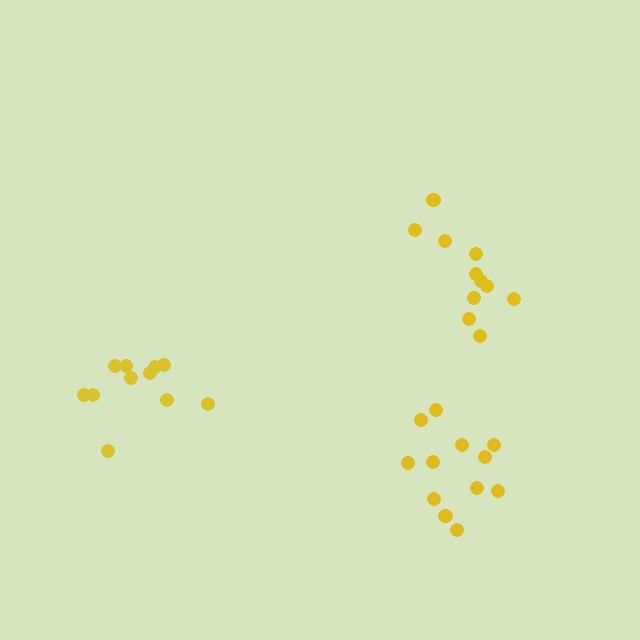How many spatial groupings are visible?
There are 3 spatial groupings.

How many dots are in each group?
Group 1: 12 dots, Group 2: 11 dots, Group 3: 11 dots (34 total).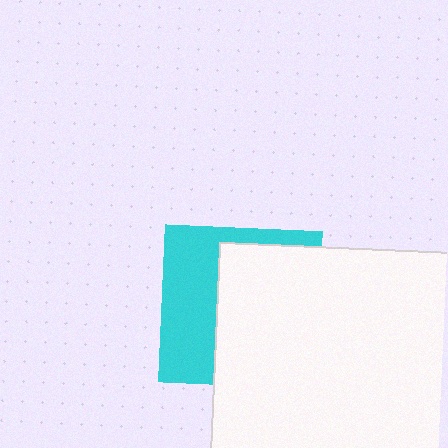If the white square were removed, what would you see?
You would see the complete cyan square.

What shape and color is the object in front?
The object in front is a white square.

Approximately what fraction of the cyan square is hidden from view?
Roughly 60% of the cyan square is hidden behind the white square.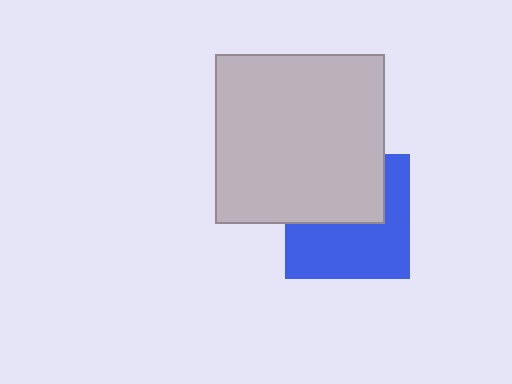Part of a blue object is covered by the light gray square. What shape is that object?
It is a square.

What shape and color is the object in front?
The object in front is a light gray square.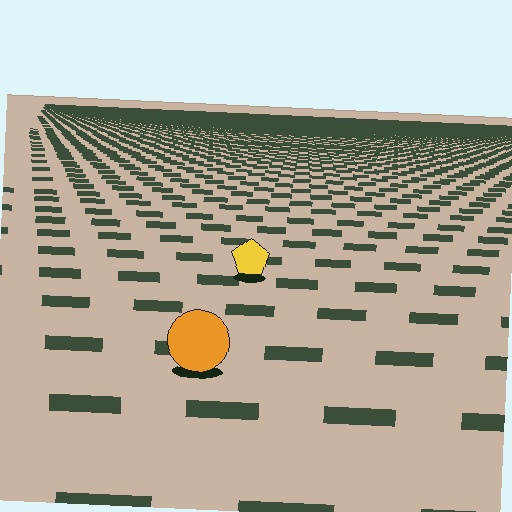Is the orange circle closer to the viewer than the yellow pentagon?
Yes. The orange circle is closer — you can tell from the texture gradient: the ground texture is coarser near it.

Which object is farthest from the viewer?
The yellow pentagon is farthest from the viewer. It appears smaller and the ground texture around it is denser.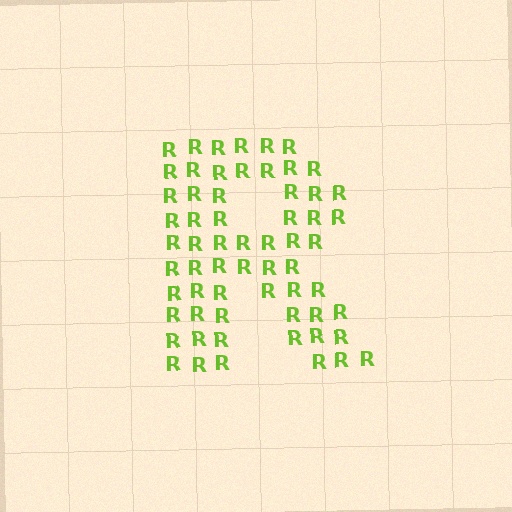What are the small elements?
The small elements are letter R's.